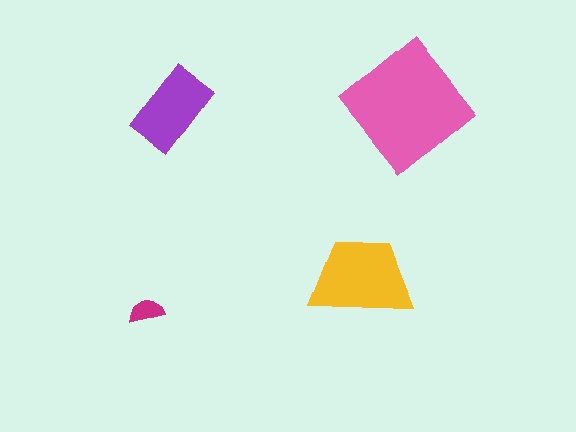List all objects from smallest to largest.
The magenta semicircle, the purple rectangle, the yellow trapezoid, the pink diamond.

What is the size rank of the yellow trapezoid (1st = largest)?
2nd.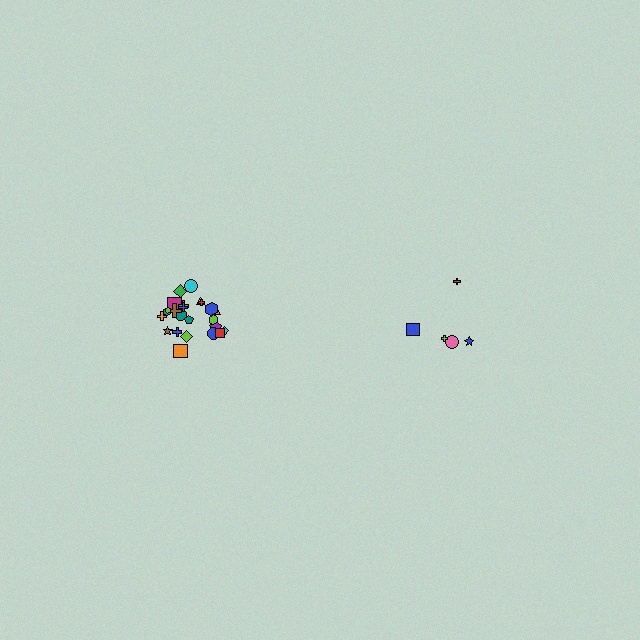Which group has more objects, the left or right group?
The left group.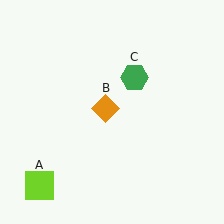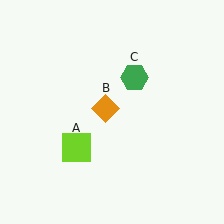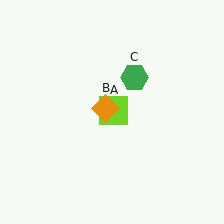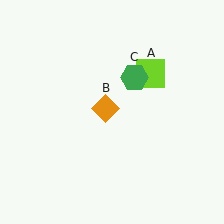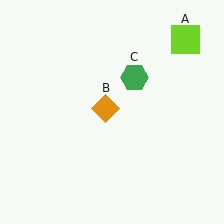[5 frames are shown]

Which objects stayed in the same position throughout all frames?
Orange diamond (object B) and green hexagon (object C) remained stationary.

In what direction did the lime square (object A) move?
The lime square (object A) moved up and to the right.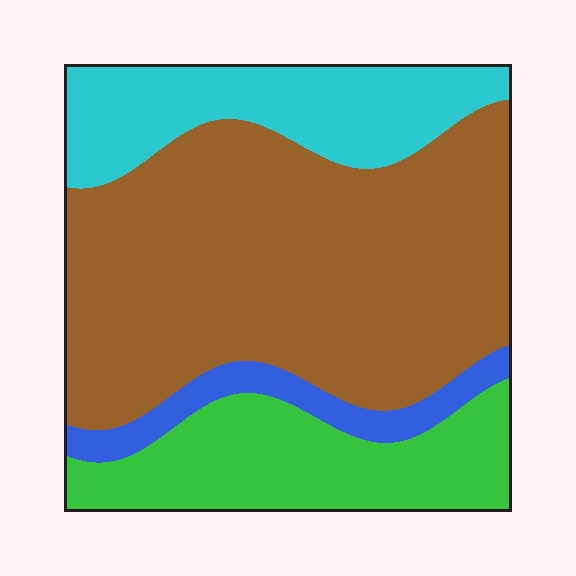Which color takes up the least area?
Blue, at roughly 5%.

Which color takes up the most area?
Brown, at roughly 55%.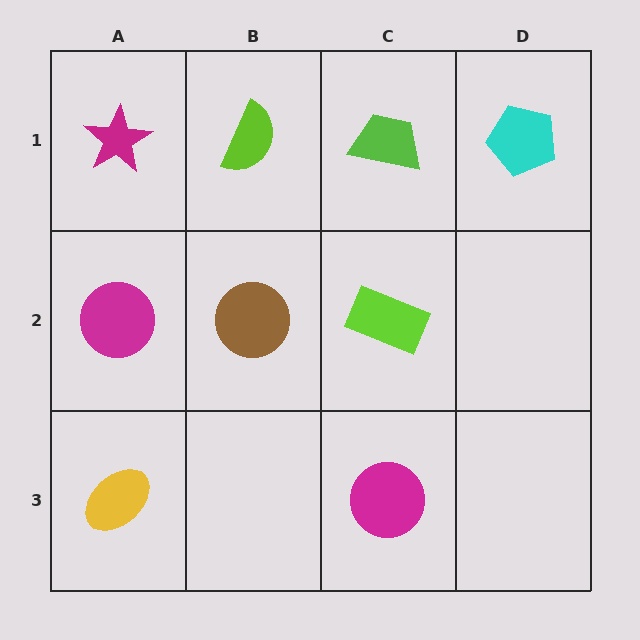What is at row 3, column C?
A magenta circle.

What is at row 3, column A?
A yellow ellipse.